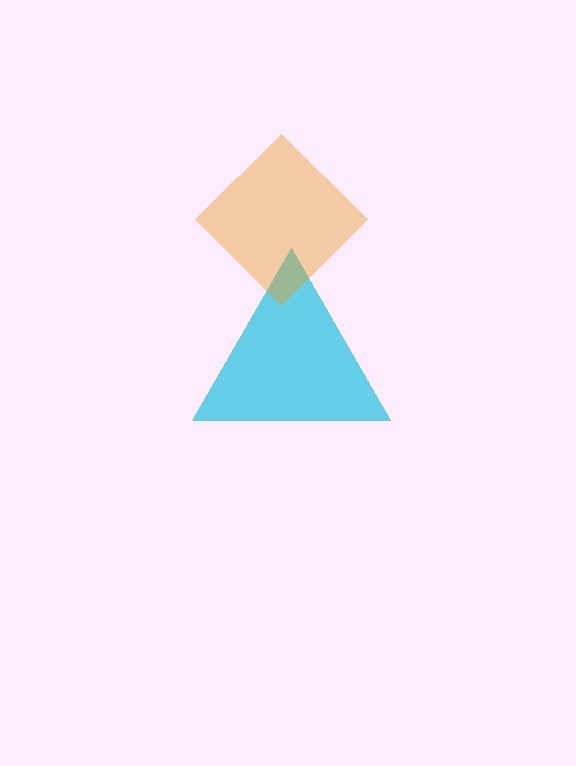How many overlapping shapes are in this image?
There are 2 overlapping shapes in the image.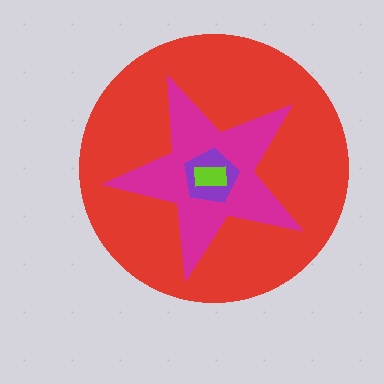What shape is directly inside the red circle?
The magenta star.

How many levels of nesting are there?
4.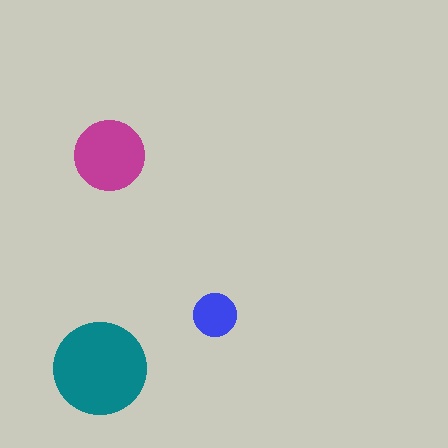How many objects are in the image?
There are 3 objects in the image.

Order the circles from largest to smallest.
the teal one, the magenta one, the blue one.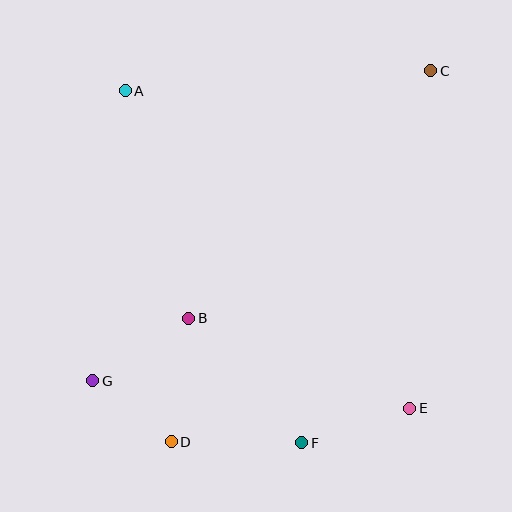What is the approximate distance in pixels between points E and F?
The distance between E and F is approximately 114 pixels.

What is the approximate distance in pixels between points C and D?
The distance between C and D is approximately 453 pixels.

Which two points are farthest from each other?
Points C and G are farthest from each other.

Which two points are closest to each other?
Points D and G are closest to each other.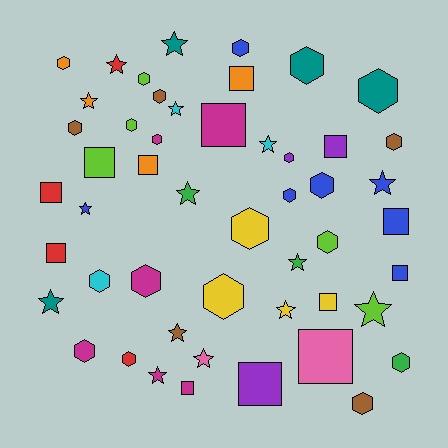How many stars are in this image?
There are 15 stars.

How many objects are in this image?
There are 50 objects.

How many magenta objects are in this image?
There are 6 magenta objects.